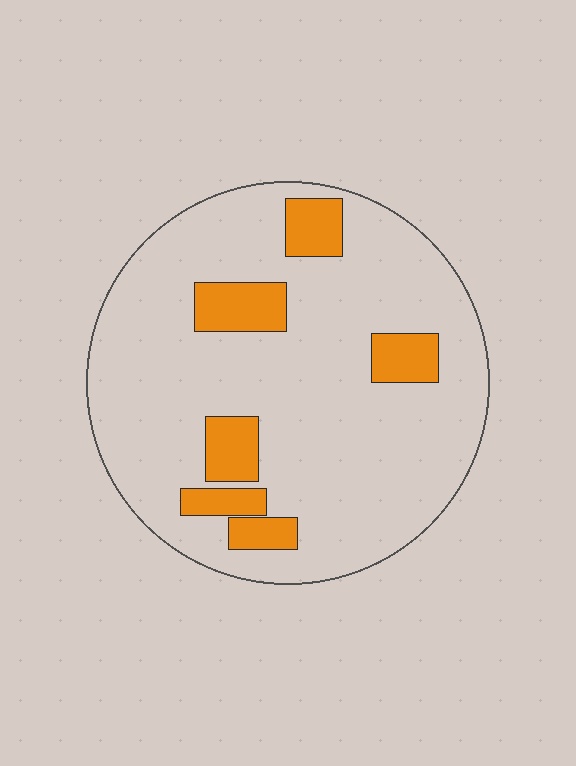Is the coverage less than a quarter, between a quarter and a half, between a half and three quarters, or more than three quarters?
Less than a quarter.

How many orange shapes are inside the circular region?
6.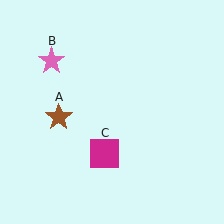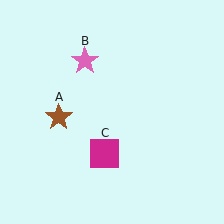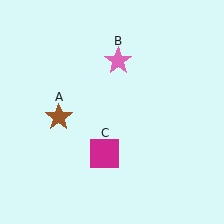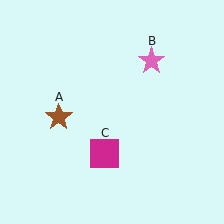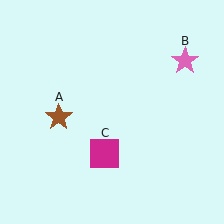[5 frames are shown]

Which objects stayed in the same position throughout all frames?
Brown star (object A) and magenta square (object C) remained stationary.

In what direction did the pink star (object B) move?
The pink star (object B) moved right.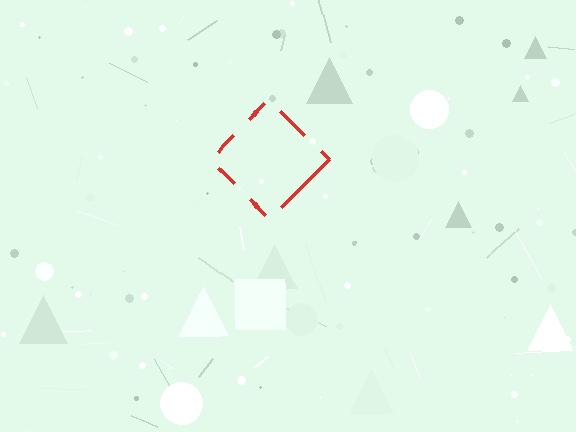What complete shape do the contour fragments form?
The contour fragments form a diamond.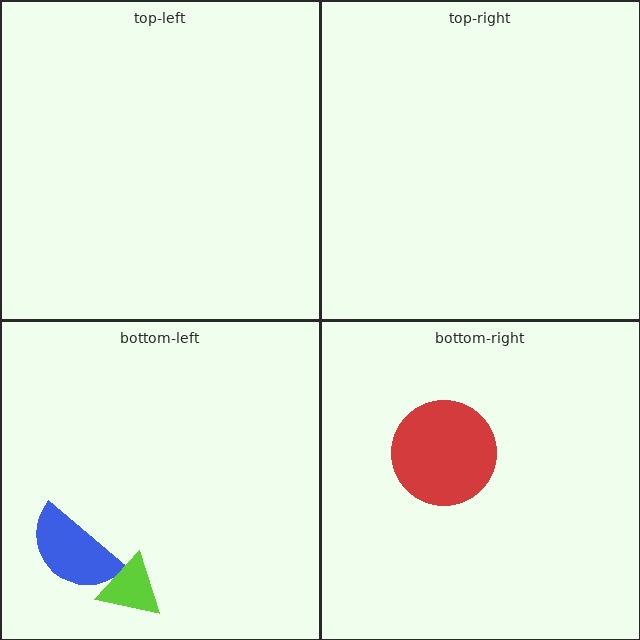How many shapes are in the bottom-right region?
1.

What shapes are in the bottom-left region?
The blue semicircle, the lime triangle.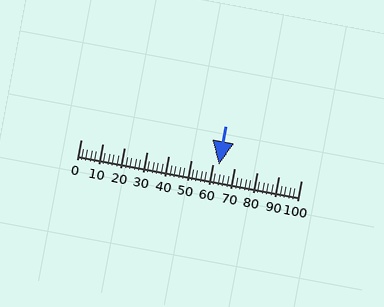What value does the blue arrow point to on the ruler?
The blue arrow points to approximately 63.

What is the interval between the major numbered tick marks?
The major tick marks are spaced 10 units apart.